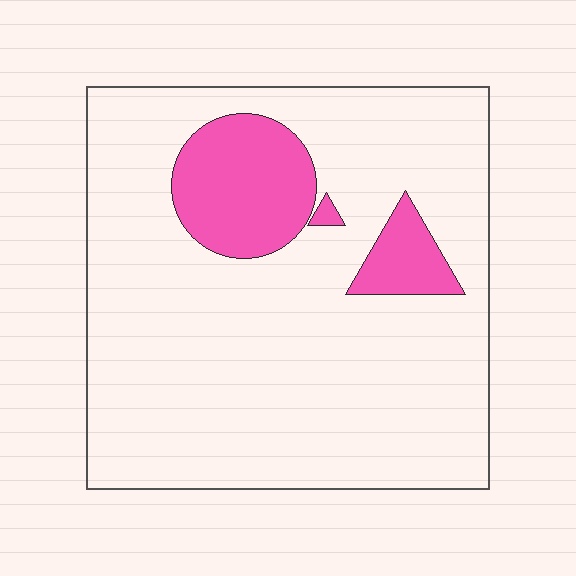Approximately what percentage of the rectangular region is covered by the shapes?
Approximately 15%.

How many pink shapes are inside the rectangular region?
3.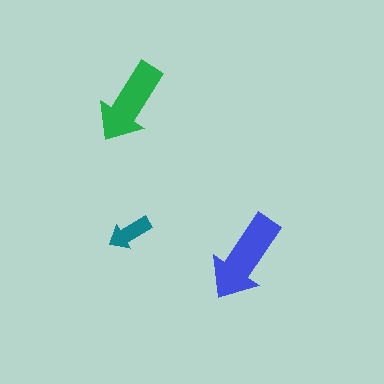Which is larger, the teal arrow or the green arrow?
The green one.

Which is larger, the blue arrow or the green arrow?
The blue one.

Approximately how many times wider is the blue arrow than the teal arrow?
About 2 times wider.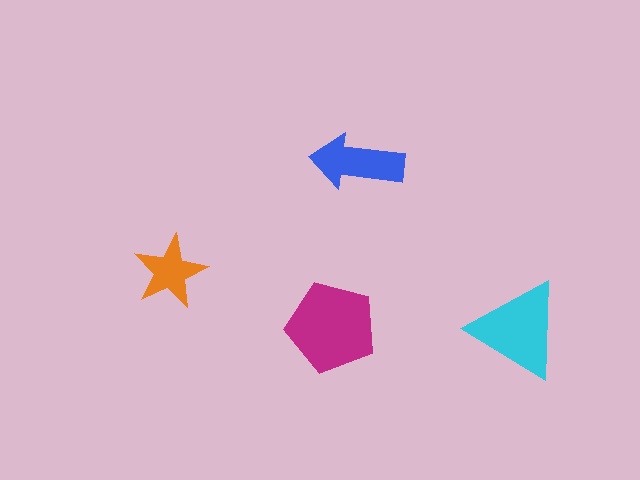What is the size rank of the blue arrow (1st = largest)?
3rd.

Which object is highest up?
The blue arrow is topmost.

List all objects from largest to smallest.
The magenta pentagon, the cyan triangle, the blue arrow, the orange star.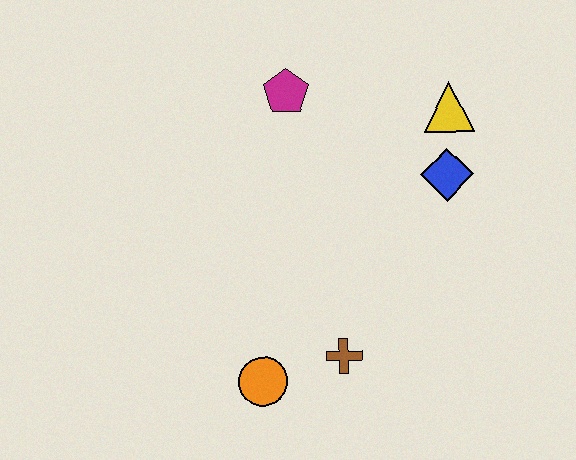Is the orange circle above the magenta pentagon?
No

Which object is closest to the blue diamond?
The yellow triangle is closest to the blue diamond.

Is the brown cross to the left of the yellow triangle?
Yes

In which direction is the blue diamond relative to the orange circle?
The blue diamond is above the orange circle.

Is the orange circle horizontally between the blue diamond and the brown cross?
No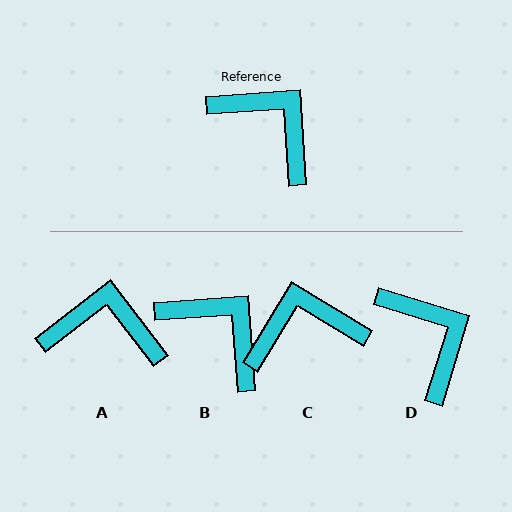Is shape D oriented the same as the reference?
No, it is off by about 21 degrees.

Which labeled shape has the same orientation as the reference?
B.